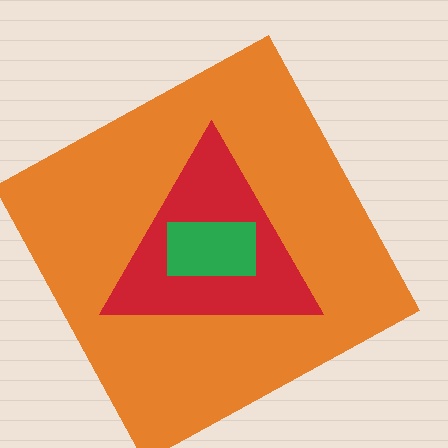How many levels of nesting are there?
3.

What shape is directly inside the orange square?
The red triangle.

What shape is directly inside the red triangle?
The green rectangle.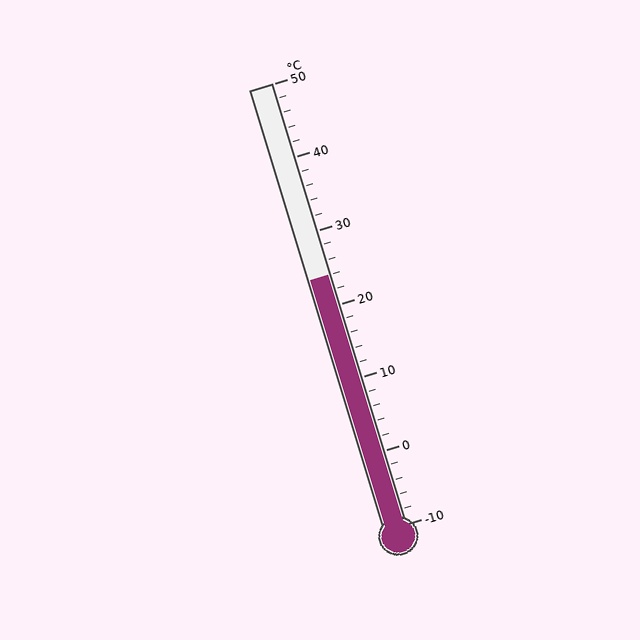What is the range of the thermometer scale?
The thermometer scale ranges from -10°C to 50°C.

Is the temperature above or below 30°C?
The temperature is below 30°C.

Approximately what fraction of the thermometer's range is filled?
The thermometer is filled to approximately 55% of its range.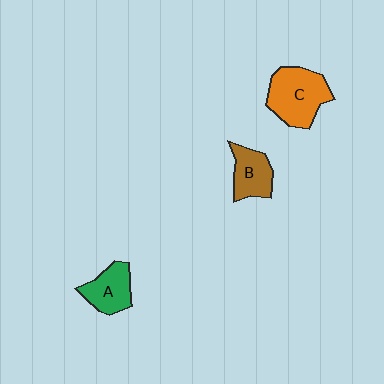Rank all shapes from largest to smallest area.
From largest to smallest: C (orange), A (green), B (brown).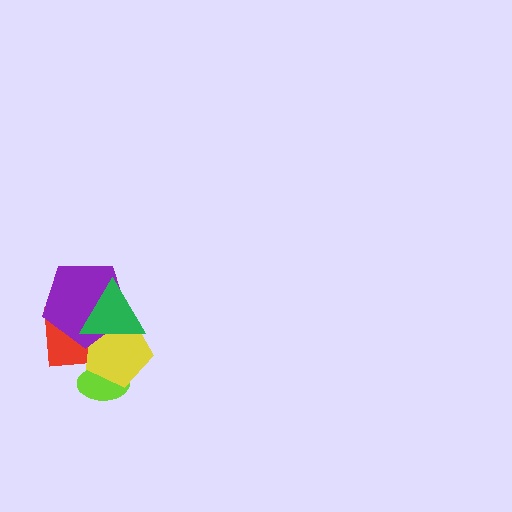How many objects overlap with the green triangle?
3 objects overlap with the green triangle.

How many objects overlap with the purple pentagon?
3 objects overlap with the purple pentagon.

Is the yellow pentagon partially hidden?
Yes, it is partially covered by another shape.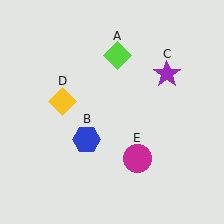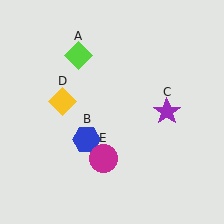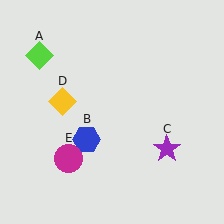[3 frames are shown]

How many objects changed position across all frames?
3 objects changed position: lime diamond (object A), purple star (object C), magenta circle (object E).